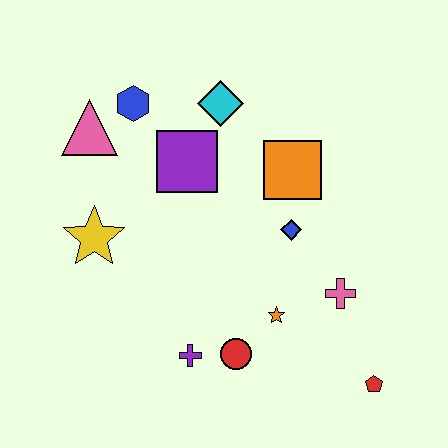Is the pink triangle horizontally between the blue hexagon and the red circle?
No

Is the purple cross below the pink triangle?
Yes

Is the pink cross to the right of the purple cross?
Yes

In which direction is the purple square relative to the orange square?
The purple square is to the left of the orange square.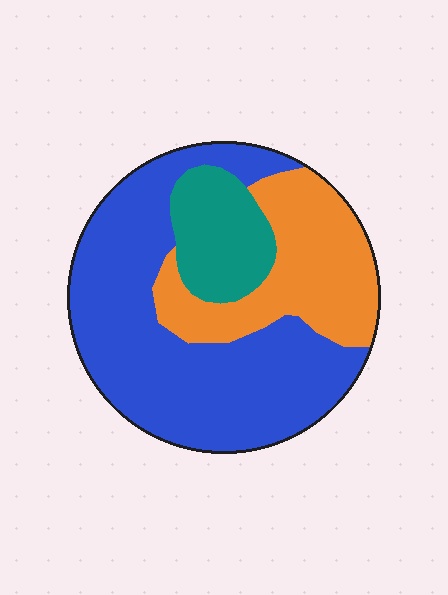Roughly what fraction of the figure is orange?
Orange takes up about one quarter (1/4) of the figure.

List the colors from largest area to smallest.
From largest to smallest: blue, orange, teal.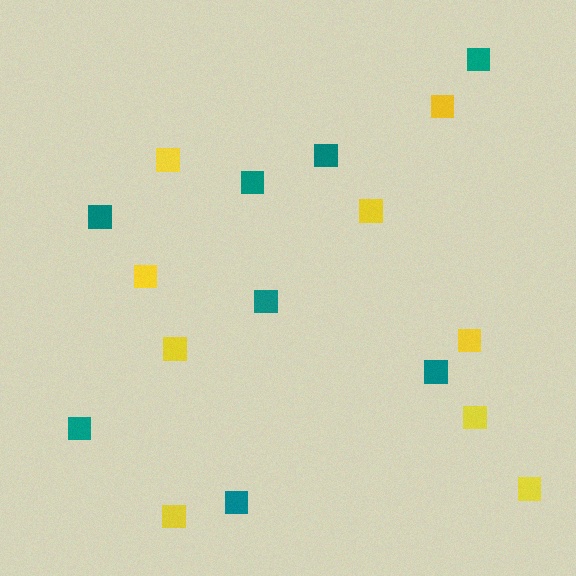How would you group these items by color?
There are 2 groups: one group of teal squares (8) and one group of yellow squares (9).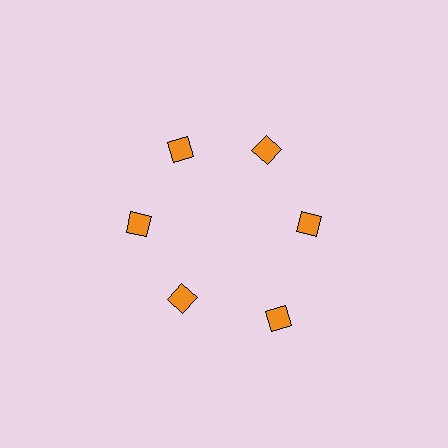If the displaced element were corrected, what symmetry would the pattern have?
It would have 6-fold rotational symmetry — the pattern would map onto itself every 60 degrees.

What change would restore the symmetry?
The symmetry would be restored by moving it inward, back onto the ring so that all 6 diamonds sit at equal angles and equal distance from the center.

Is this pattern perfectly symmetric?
No. The 6 orange diamonds are arranged in a ring, but one element near the 5 o'clock position is pushed outward from the center, breaking the 6-fold rotational symmetry.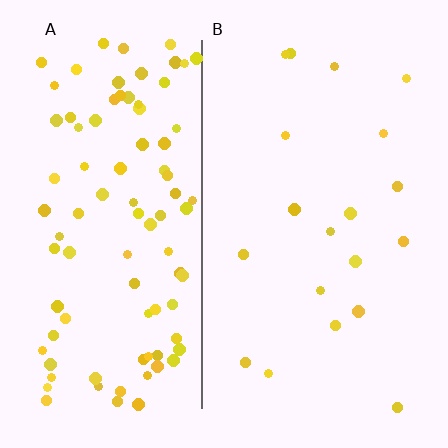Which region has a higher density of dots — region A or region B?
A (the left).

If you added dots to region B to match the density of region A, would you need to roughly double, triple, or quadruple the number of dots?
Approximately quadruple.